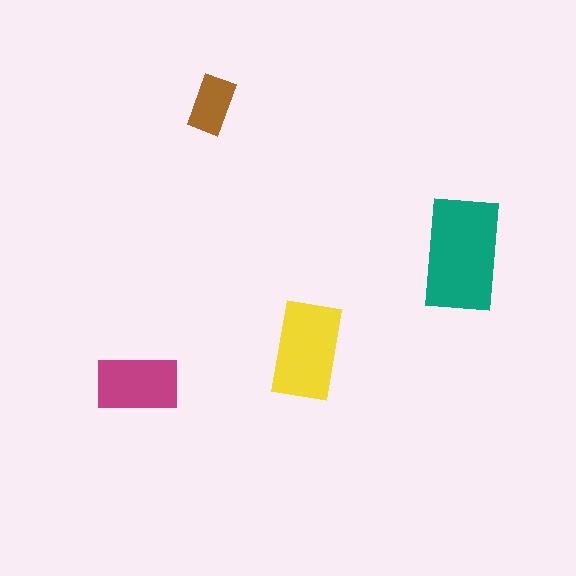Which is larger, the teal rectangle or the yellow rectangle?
The teal one.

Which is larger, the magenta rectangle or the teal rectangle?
The teal one.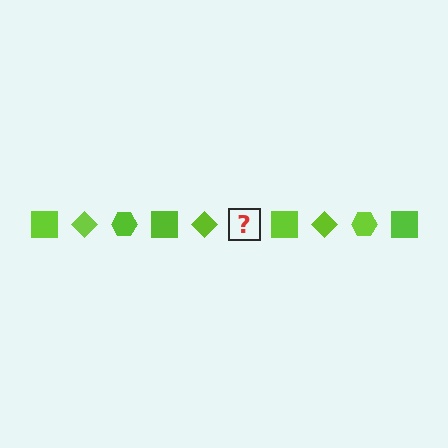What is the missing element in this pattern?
The missing element is a lime hexagon.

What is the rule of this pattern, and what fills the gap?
The rule is that the pattern cycles through square, diamond, hexagon shapes in lime. The gap should be filled with a lime hexagon.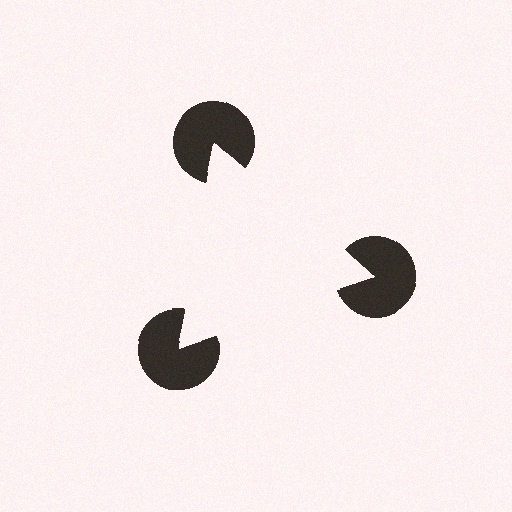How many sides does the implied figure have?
3 sides.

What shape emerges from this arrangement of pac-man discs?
An illusory triangle — its edges are inferred from the aligned wedge cuts in the pac-man discs, not physically drawn.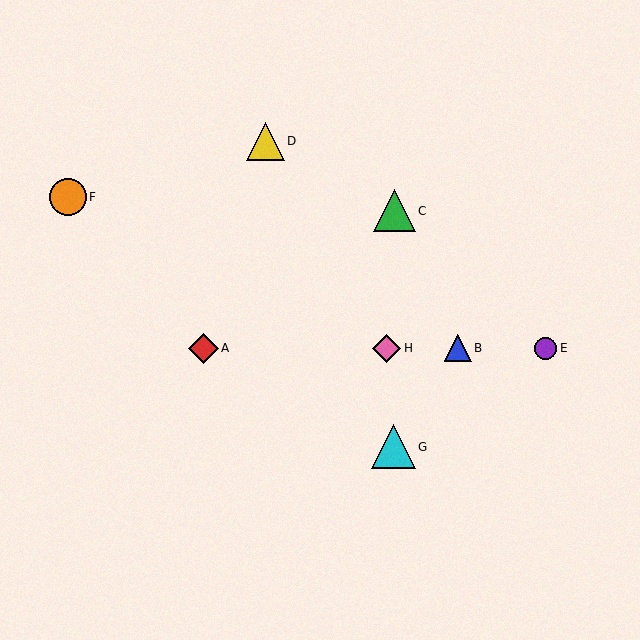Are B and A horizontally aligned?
Yes, both are at y≈348.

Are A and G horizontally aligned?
No, A is at y≈348 and G is at y≈447.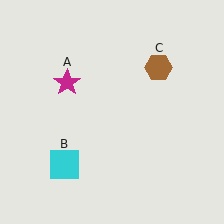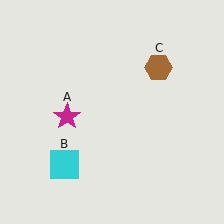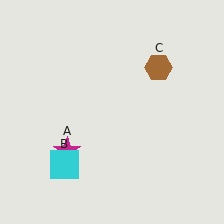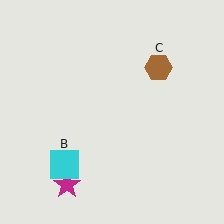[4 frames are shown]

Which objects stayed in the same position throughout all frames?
Cyan square (object B) and brown hexagon (object C) remained stationary.